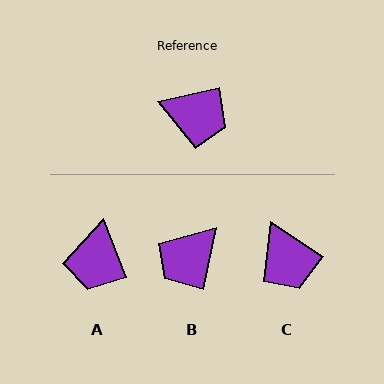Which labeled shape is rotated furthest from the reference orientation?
B, about 115 degrees away.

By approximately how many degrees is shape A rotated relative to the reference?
Approximately 82 degrees clockwise.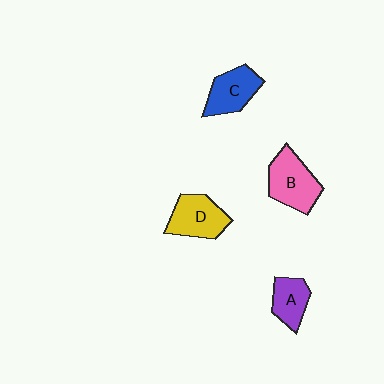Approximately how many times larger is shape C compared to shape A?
Approximately 1.2 times.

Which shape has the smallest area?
Shape A (purple).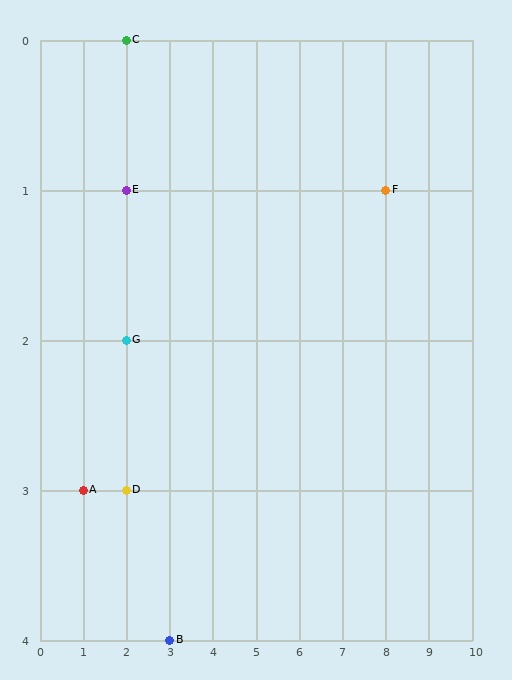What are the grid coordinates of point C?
Point C is at grid coordinates (2, 0).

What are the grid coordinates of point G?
Point G is at grid coordinates (2, 2).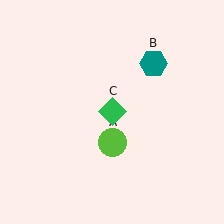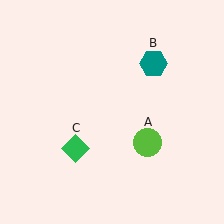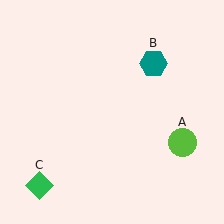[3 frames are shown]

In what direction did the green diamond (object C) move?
The green diamond (object C) moved down and to the left.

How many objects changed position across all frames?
2 objects changed position: lime circle (object A), green diamond (object C).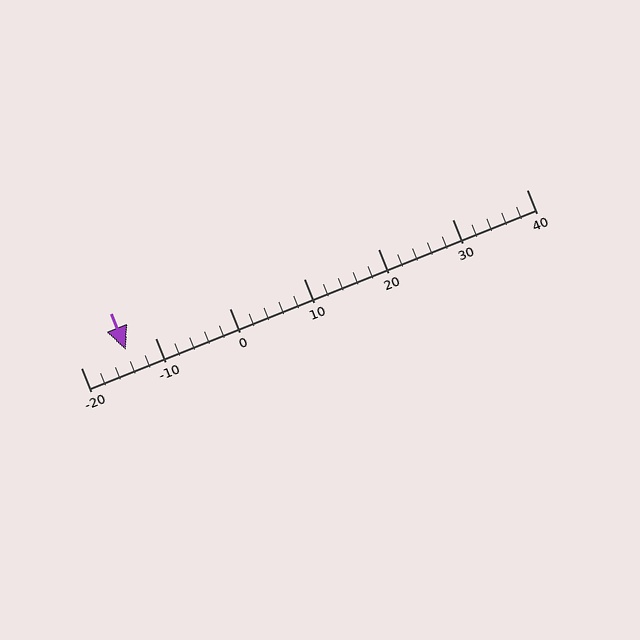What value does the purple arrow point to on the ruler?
The purple arrow points to approximately -14.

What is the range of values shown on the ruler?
The ruler shows values from -20 to 40.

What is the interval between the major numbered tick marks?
The major tick marks are spaced 10 units apart.